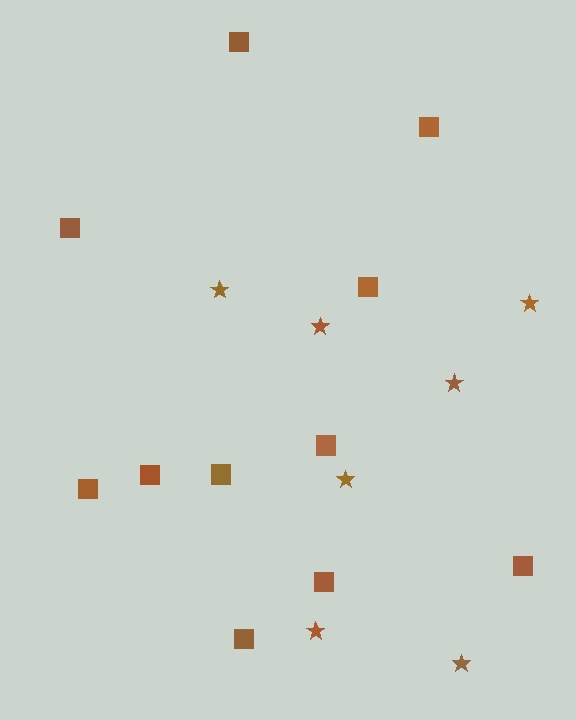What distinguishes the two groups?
There are 2 groups: one group of stars (7) and one group of squares (11).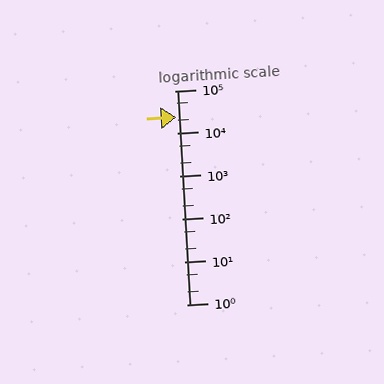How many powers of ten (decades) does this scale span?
The scale spans 5 decades, from 1 to 100000.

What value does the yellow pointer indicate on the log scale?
The pointer indicates approximately 24000.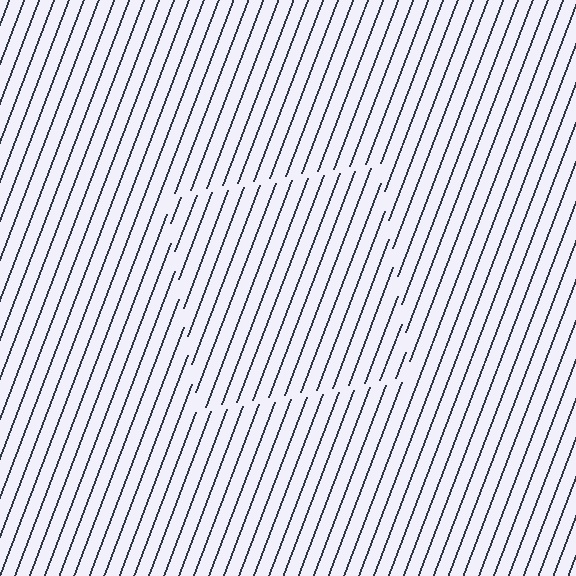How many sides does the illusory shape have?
4 sides — the line-ends trace a square.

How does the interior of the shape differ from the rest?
The interior of the shape contains the same grating, shifted by half a period — the contour is defined by the phase discontinuity where line-ends from the inner and outer gratings abut.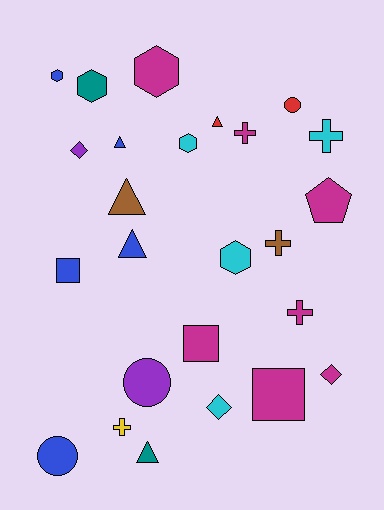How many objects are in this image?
There are 25 objects.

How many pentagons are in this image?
There is 1 pentagon.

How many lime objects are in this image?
There are no lime objects.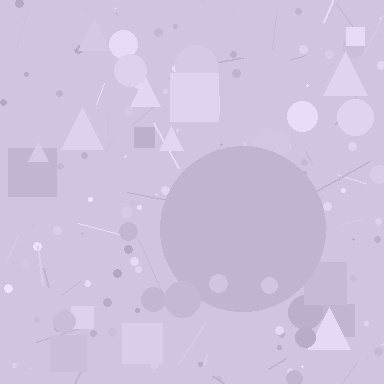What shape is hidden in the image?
A circle is hidden in the image.